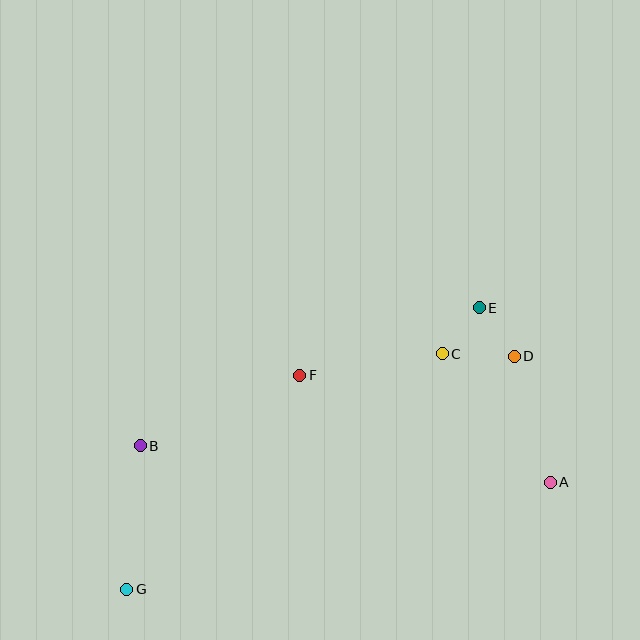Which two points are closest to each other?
Points C and E are closest to each other.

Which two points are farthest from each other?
Points D and G are farthest from each other.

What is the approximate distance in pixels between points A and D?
The distance between A and D is approximately 131 pixels.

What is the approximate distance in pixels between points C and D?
The distance between C and D is approximately 72 pixels.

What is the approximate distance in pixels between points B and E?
The distance between B and E is approximately 366 pixels.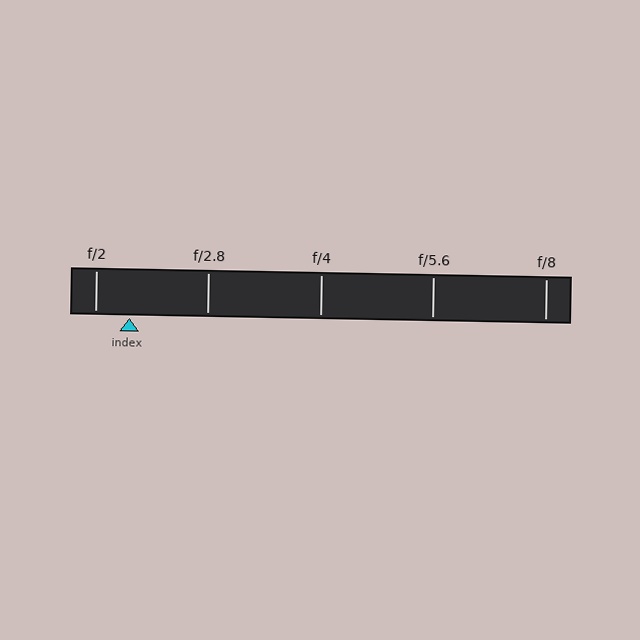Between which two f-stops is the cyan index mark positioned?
The index mark is between f/2 and f/2.8.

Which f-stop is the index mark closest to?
The index mark is closest to f/2.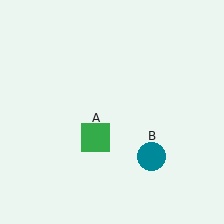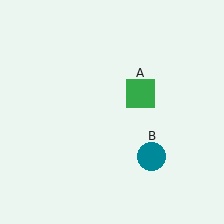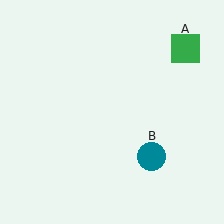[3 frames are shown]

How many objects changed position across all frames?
1 object changed position: green square (object A).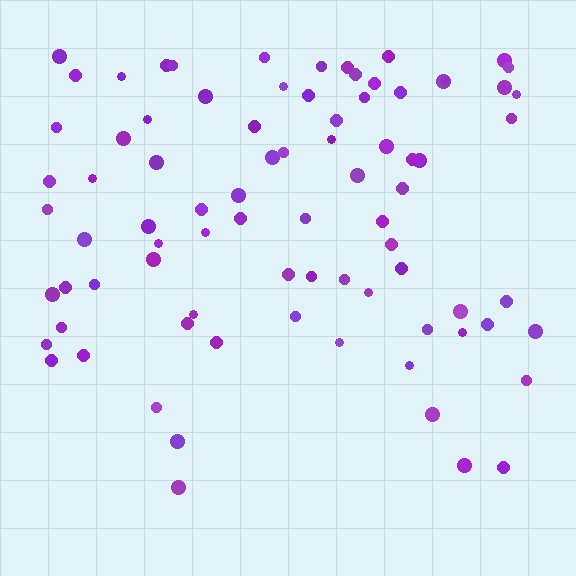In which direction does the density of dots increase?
From bottom to top, with the top side densest.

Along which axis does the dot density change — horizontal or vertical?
Vertical.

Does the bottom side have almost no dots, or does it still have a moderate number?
Still a moderate number, just noticeably fewer than the top.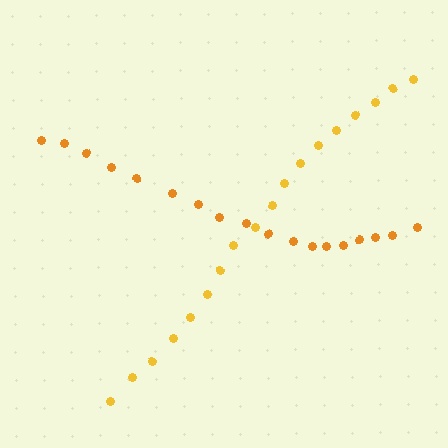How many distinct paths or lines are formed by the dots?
There are 2 distinct paths.